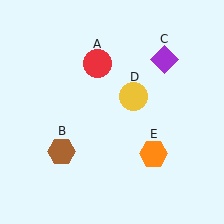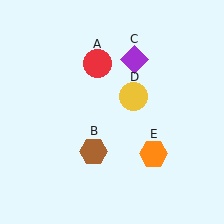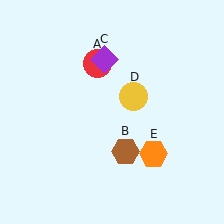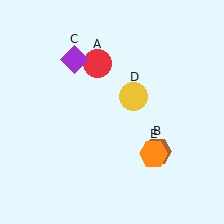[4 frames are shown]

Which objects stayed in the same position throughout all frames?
Red circle (object A) and yellow circle (object D) and orange hexagon (object E) remained stationary.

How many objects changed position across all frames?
2 objects changed position: brown hexagon (object B), purple diamond (object C).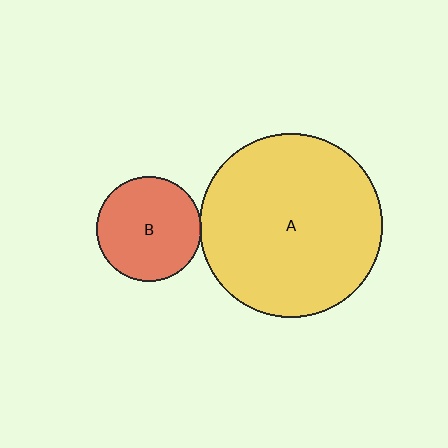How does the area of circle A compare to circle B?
Approximately 3.0 times.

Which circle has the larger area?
Circle A (yellow).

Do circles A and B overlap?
Yes.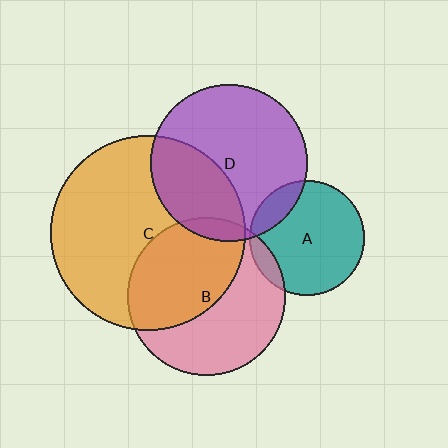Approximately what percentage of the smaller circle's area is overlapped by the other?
Approximately 10%.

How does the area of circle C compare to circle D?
Approximately 1.5 times.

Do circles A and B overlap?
Yes.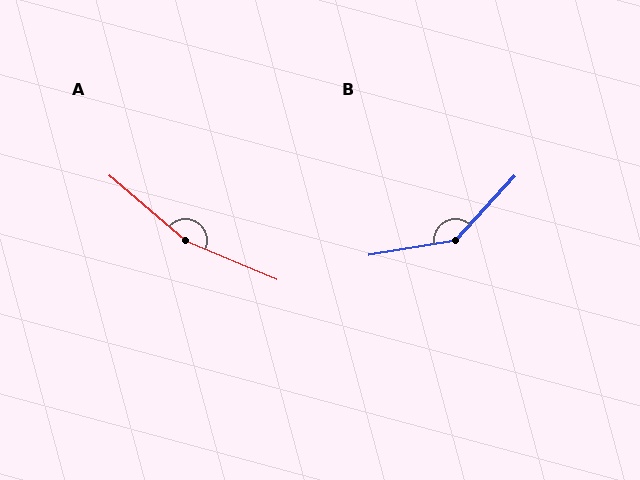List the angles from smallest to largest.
B (142°), A (162°).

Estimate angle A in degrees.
Approximately 162 degrees.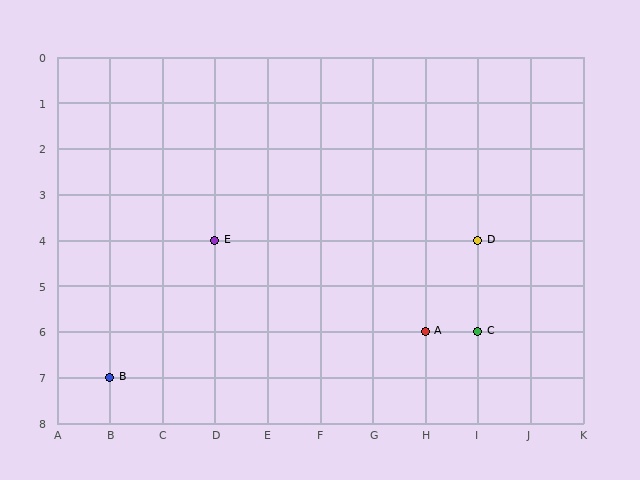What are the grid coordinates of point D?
Point D is at grid coordinates (I, 4).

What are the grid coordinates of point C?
Point C is at grid coordinates (I, 6).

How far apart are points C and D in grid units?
Points C and D are 2 rows apart.